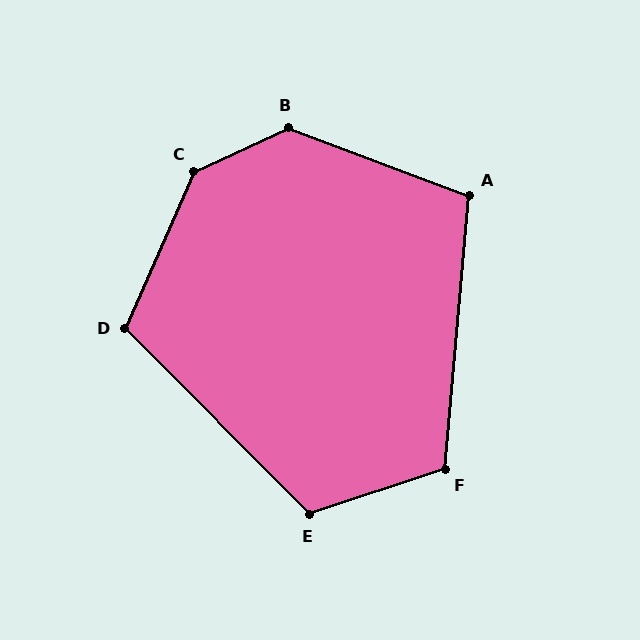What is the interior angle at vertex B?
Approximately 135 degrees (obtuse).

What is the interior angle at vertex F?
Approximately 113 degrees (obtuse).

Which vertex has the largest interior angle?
C, at approximately 138 degrees.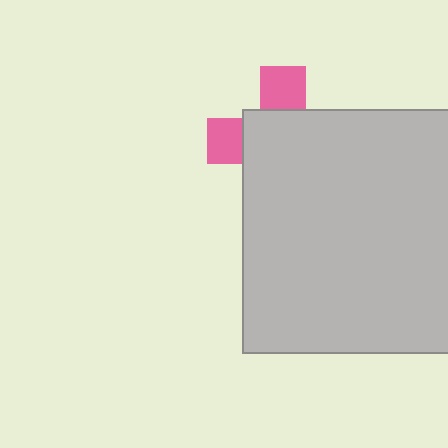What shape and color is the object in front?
The object in front is a light gray square.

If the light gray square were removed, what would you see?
You would see the complete pink cross.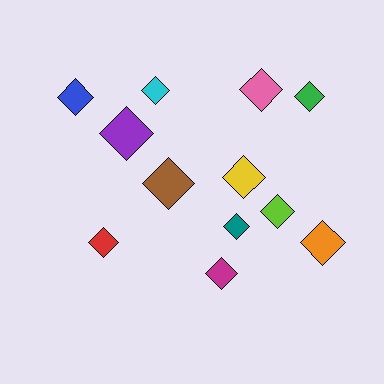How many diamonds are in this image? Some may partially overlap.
There are 12 diamonds.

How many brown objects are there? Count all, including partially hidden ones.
There is 1 brown object.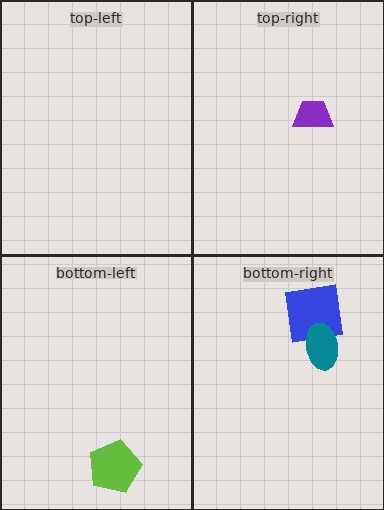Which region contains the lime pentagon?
The bottom-left region.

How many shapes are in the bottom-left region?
1.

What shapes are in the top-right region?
The purple trapezoid.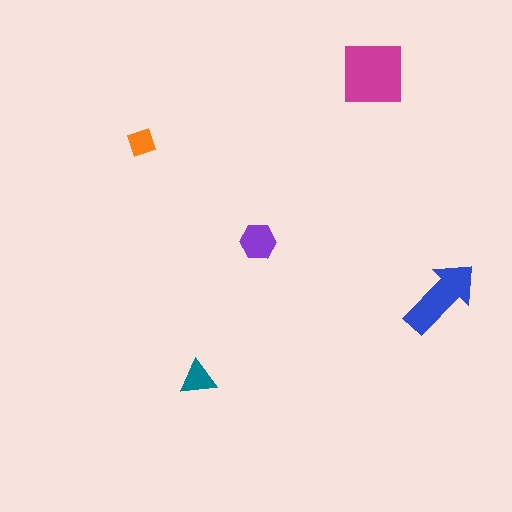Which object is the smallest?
The orange diamond.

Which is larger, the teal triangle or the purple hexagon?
The purple hexagon.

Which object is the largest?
The magenta square.